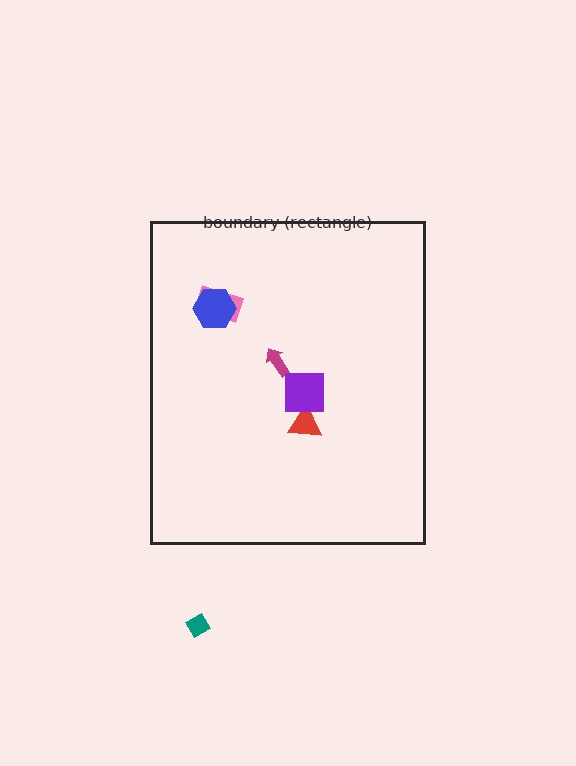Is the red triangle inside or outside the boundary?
Inside.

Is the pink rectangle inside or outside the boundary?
Inside.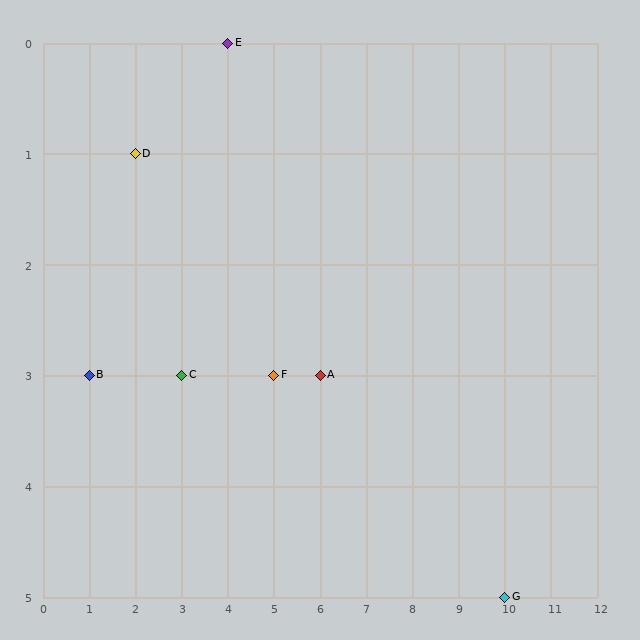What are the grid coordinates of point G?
Point G is at grid coordinates (10, 5).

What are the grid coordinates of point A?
Point A is at grid coordinates (6, 3).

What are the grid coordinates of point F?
Point F is at grid coordinates (5, 3).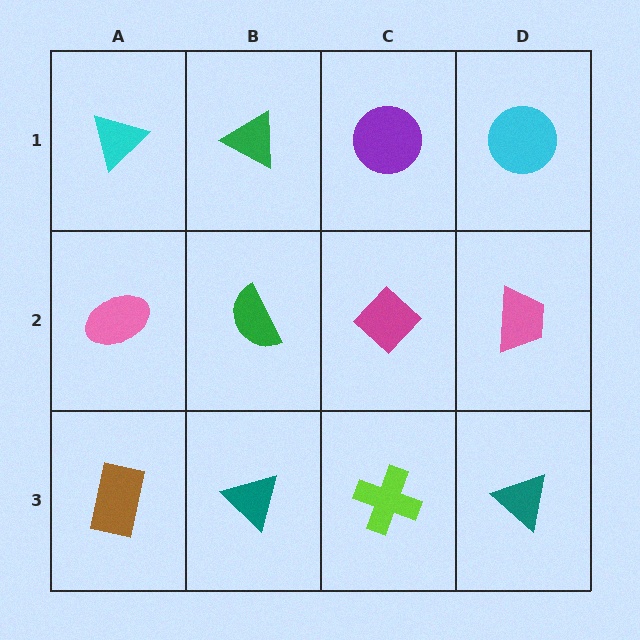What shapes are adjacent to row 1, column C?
A magenta diamond (row 2, column C), a green triangle (row 1, column B), a cyan circle (row 1, column D).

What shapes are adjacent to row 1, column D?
A pink trapezoid (row 2, column D), a purple circle (row 1, column C).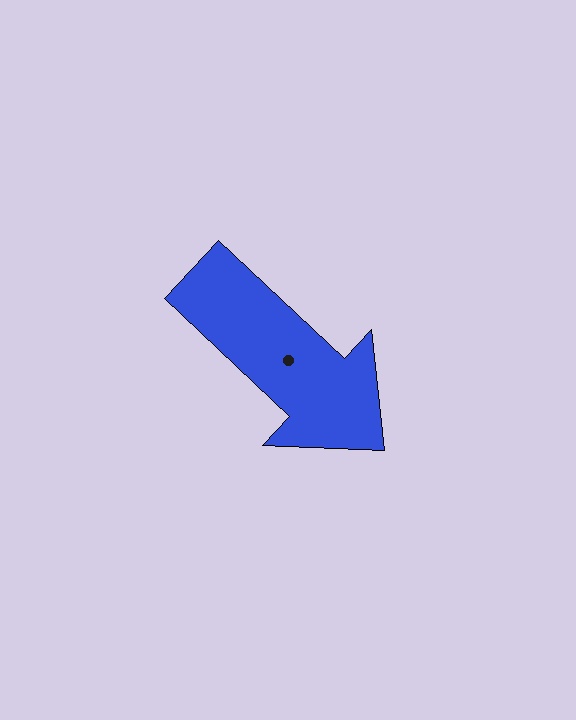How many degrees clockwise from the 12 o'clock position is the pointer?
Approximately 133 degrees.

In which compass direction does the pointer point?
Southeast.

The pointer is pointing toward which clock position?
Roughly 4 o'clock.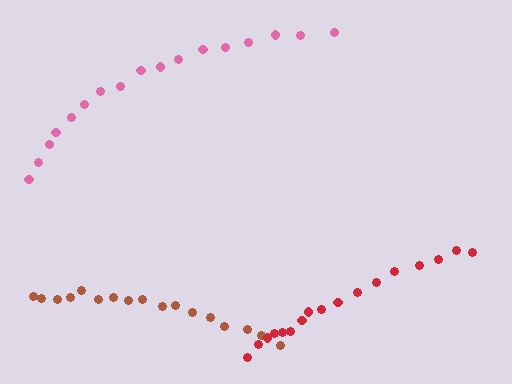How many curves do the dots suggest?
There are 3 distinct paths.